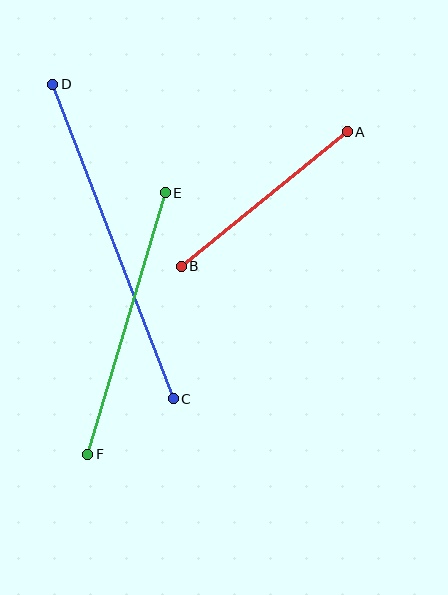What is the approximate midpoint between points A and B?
The midpoint is at approximately (264, 199) pixels.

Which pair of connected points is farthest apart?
Points C and D are farthest apart.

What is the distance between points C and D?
The distance is approximately 336 pixels.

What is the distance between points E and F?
The distance is approximately 273 pixels.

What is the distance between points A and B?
The distance is approximately 214 pixels.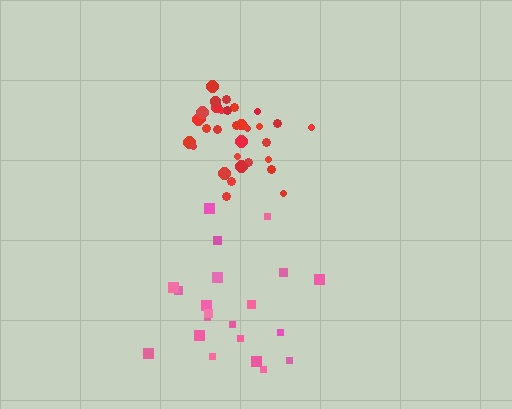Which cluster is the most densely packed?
Red.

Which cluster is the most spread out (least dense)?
Pink.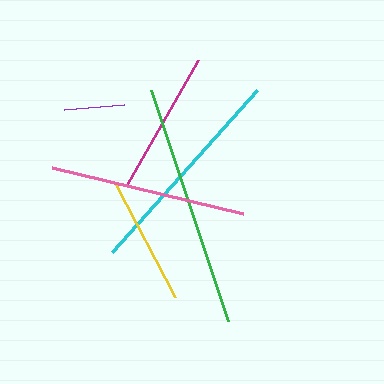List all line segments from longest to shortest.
From longest to shortest: green, cyan, pink, magenta, yellow, purple.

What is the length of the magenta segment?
The magenta segment is approximately 144 pixels long.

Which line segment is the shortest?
The purple line is the shortest at approximately 61 pixels.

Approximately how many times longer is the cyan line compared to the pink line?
The cyan line is approximately 1.1 times the length of the pink line.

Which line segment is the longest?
The green line is the longest at approximately 243 pixels.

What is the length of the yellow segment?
The yellow segment is approximately 127 pixels long.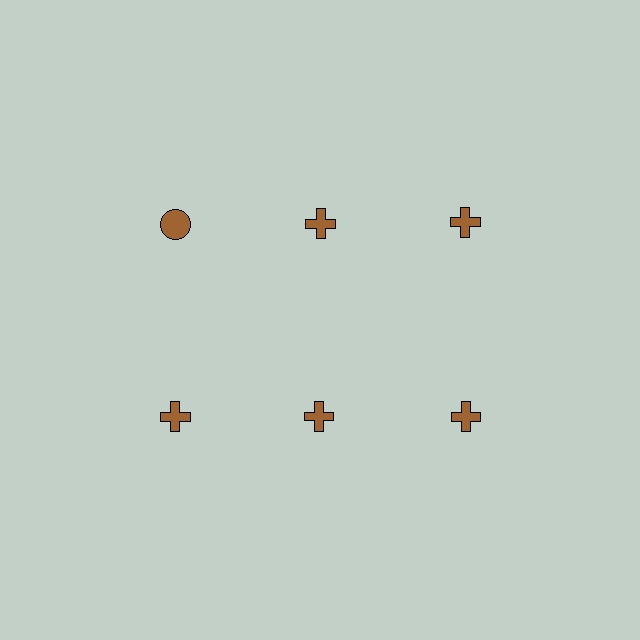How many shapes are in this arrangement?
There are 6 shapes arranged in a grid pattern.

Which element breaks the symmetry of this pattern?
The brown circle in the top row, leftmost column breaks the symmetry. All other shapes are brown crosses.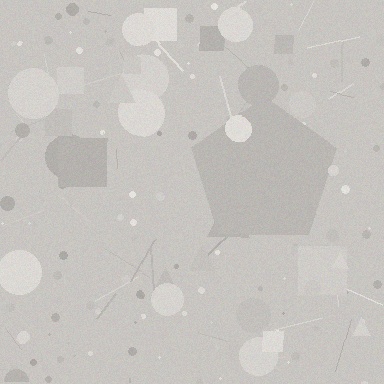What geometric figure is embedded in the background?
A pentagon is embedded in the background.